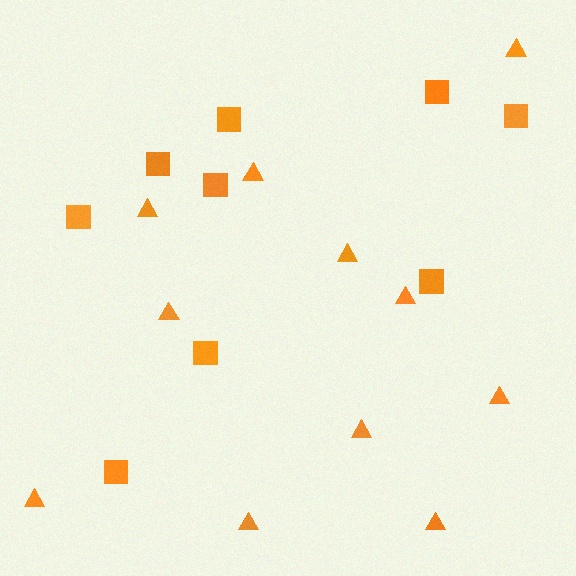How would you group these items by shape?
There are 2 groups: one group of triangles (11) and one group of squares (9).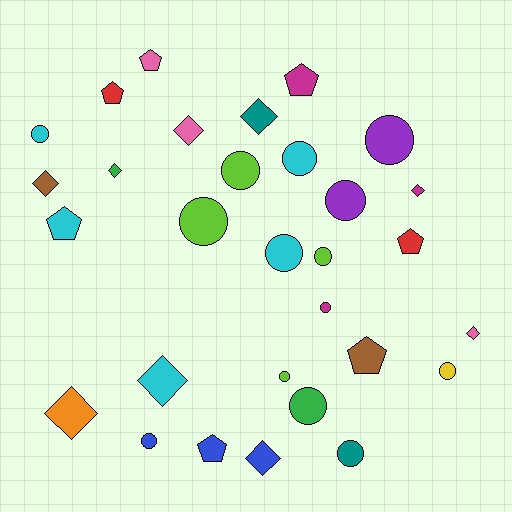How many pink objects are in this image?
There are 3 pink objects.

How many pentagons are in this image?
There are 7 pentagons.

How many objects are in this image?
There are 30 objects.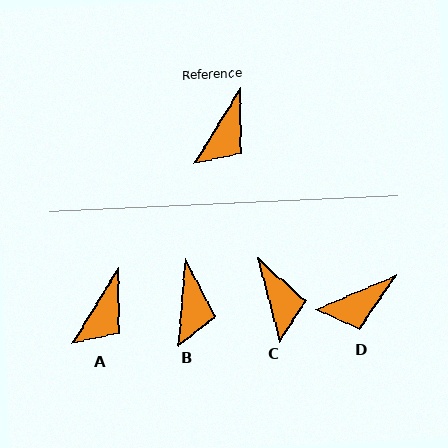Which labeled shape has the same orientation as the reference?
A.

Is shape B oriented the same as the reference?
No, it is off by about 27 degrees.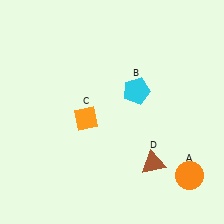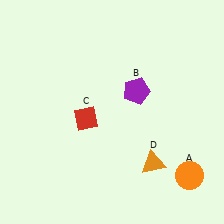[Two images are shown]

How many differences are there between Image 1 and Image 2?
There are 3 differences between the two images.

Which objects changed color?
B changed from cyan to purple. C changed from orange to red. D changed from brown to orange.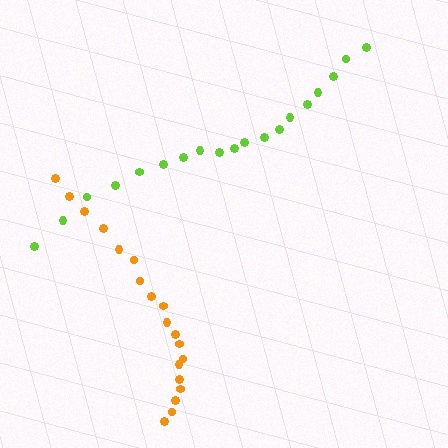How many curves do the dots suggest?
There are 2 distinct paths.